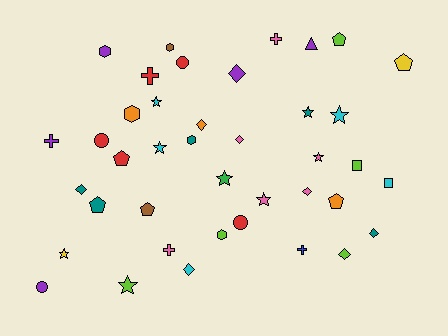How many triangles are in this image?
There is 1 triangle.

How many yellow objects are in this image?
There are 2 yellow objects.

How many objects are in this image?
There are 40 objects.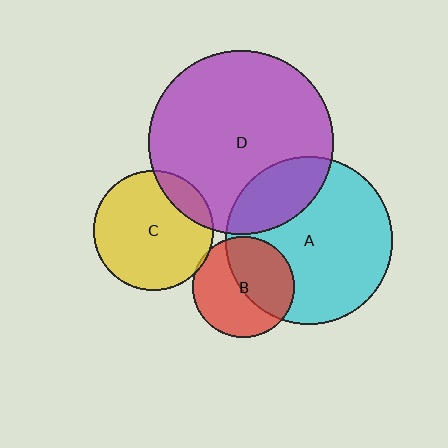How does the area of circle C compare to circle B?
Approximately 1.4 times.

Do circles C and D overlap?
Yes.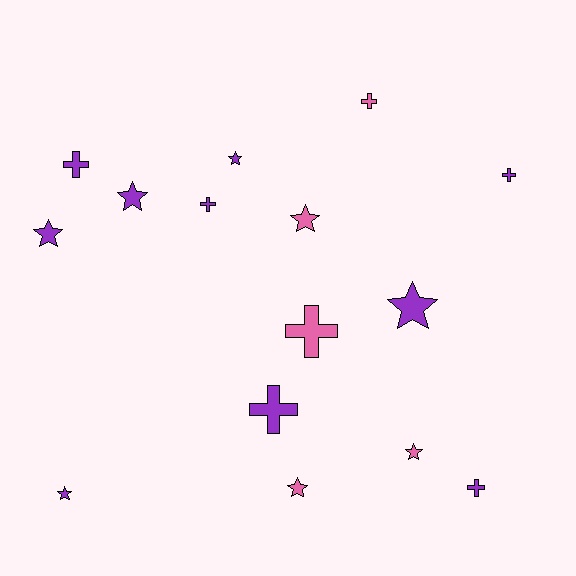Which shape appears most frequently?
Star, with 8 objects.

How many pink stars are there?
There are 3 pink stars.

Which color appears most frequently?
Purple, with 10 objects.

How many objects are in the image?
There are 15 objects.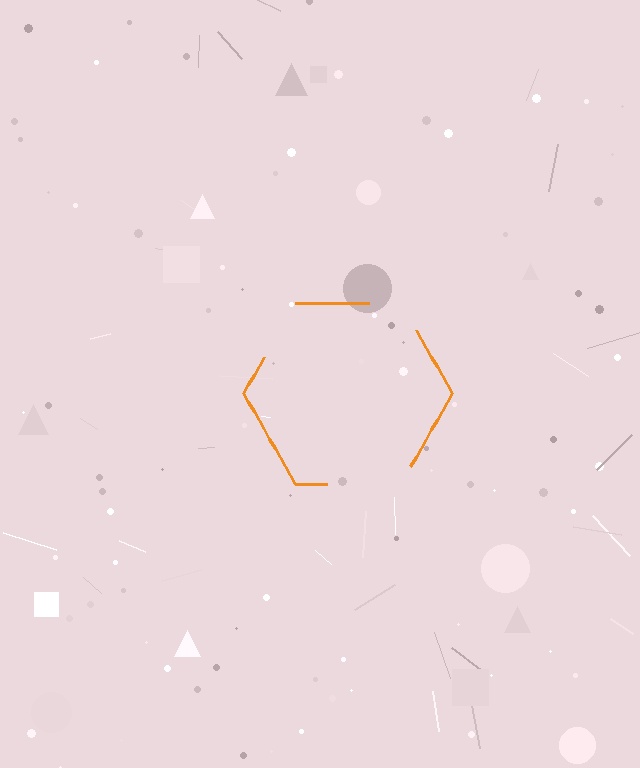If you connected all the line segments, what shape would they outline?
They would outline a hexagon.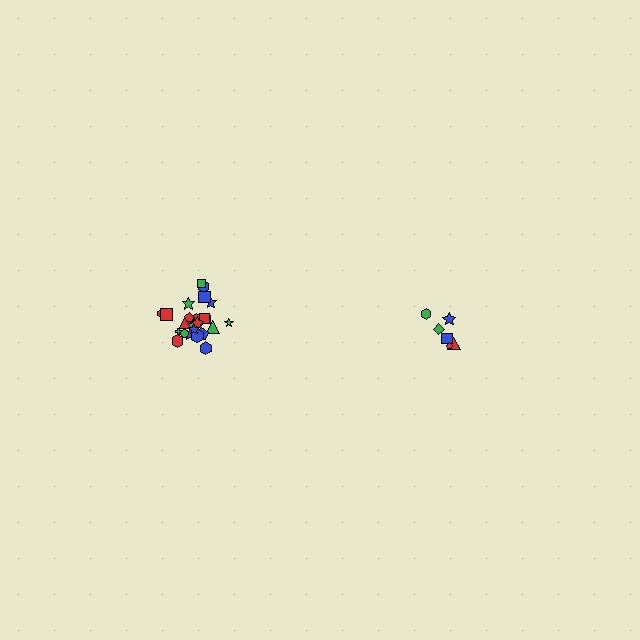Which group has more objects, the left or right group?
The left group.